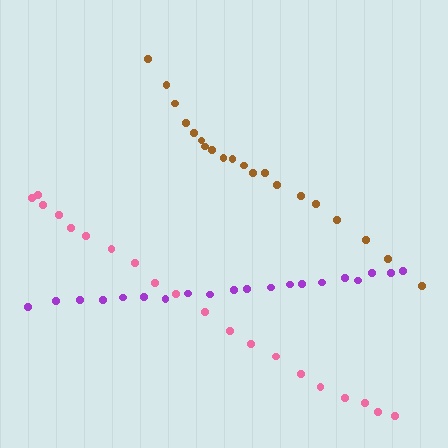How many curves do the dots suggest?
There are 3 distinct paths.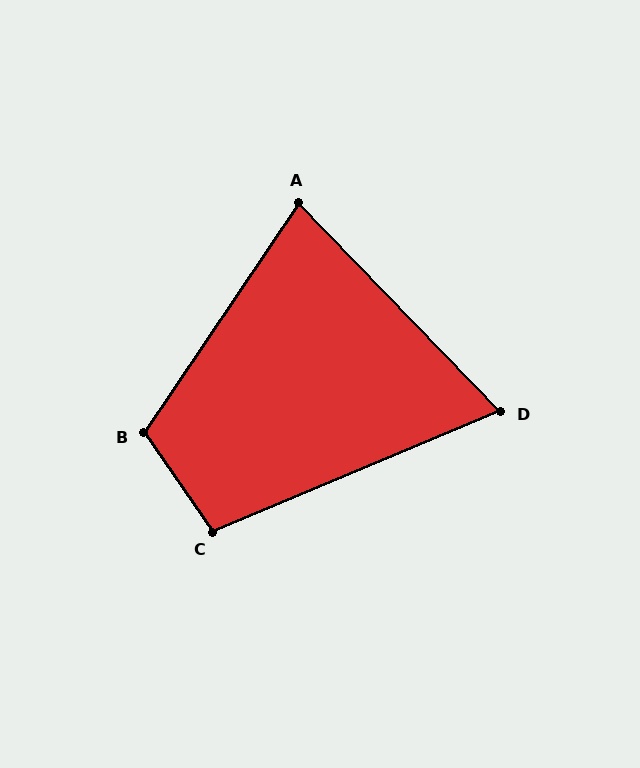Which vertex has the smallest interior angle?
D, at approximately 69 degrees.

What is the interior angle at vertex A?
Approximately 78 degrees (acute).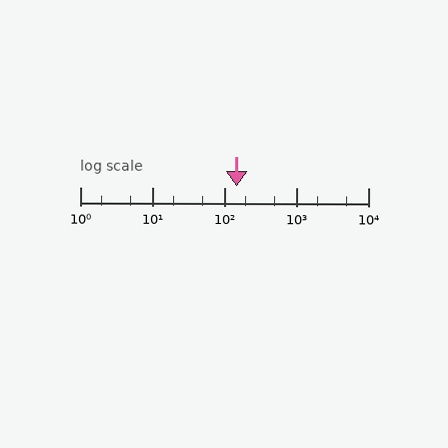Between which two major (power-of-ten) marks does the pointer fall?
The pointer is between 100 and 1000.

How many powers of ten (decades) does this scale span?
The scale spans 4 decades, from 1 to 10000.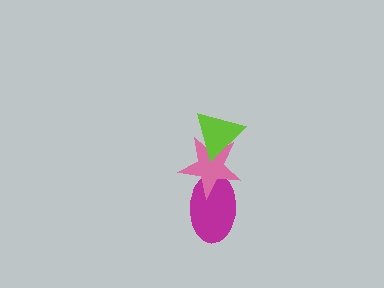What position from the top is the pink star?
The pink star is 2nd from the top.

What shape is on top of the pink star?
The lime triangle is on top of the pink star.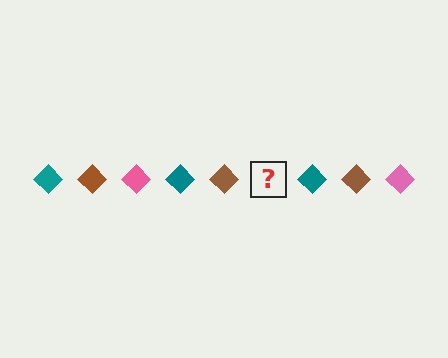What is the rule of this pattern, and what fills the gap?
The rule is that the pattern cycles through teal, brown, pink diamonds. The gap should be filled with a pink diamond.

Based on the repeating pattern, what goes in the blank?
The blank should be a pink diamond.